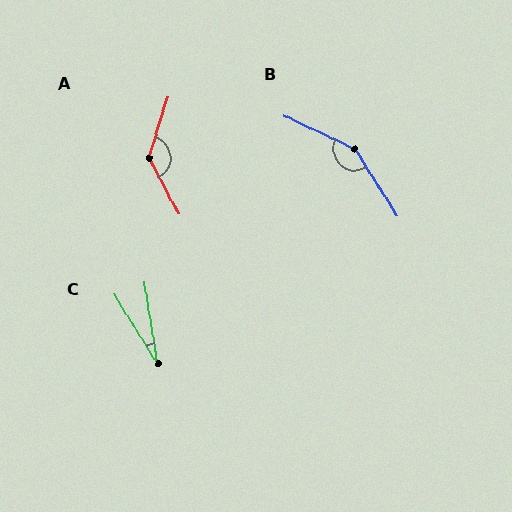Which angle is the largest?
B, at approximately 148 degrees.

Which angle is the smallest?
C, at approximately 23 degrees.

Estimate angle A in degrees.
Approximately 135 degrees.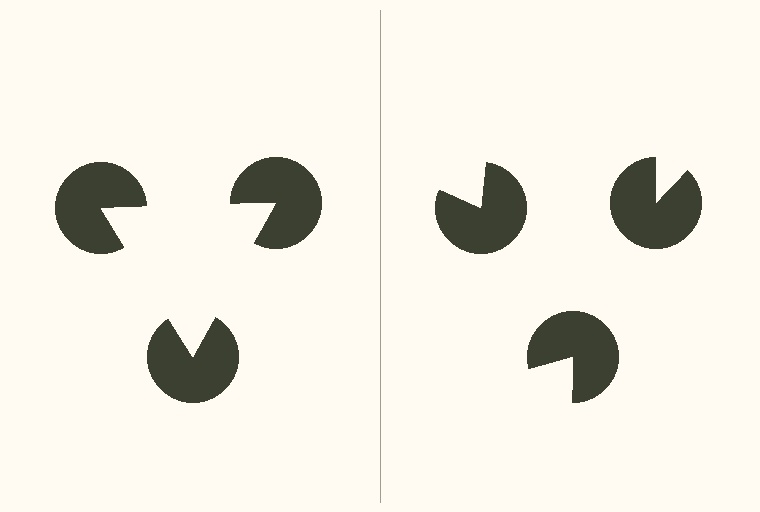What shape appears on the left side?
An illusory triangle.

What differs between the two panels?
The pac-man discs are positioned identically on both sides; only the wedge orientations differ. On the left they align to a triangle; on the right they are misaligned.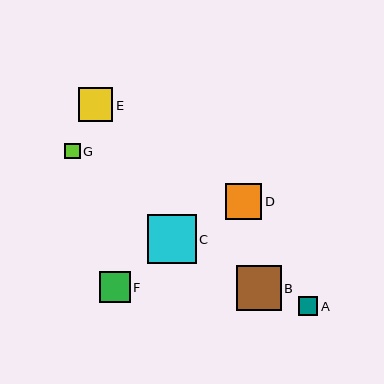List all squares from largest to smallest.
From largest to smallest: C, B, D, E, F, A, G.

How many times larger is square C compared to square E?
Square C is approximately 1.5 times the size of square E.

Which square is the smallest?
Square G is the smallest with a size of approximately 15 pixels.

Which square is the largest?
Square C is the largest with a size of approximately 49 pixels.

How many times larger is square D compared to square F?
Square D is approximately 1.2 times the size of square F.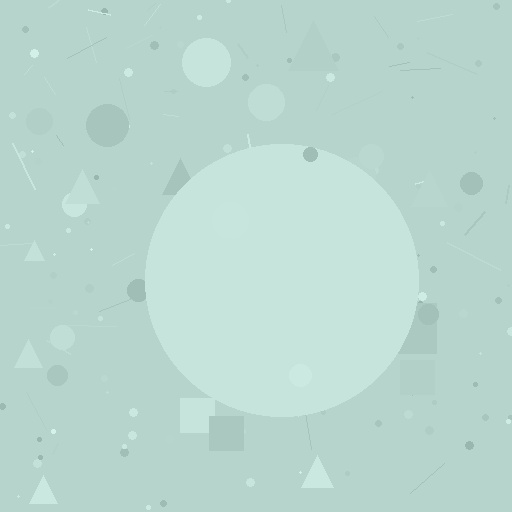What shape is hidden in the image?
A circle is hidden in the image.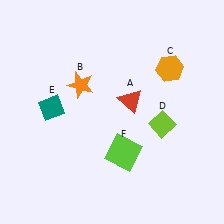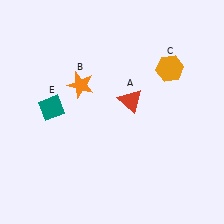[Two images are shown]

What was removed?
The lime square (F), the lime diamond (D) were removed in Image 2.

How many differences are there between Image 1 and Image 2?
There are 2 differences between the two images.